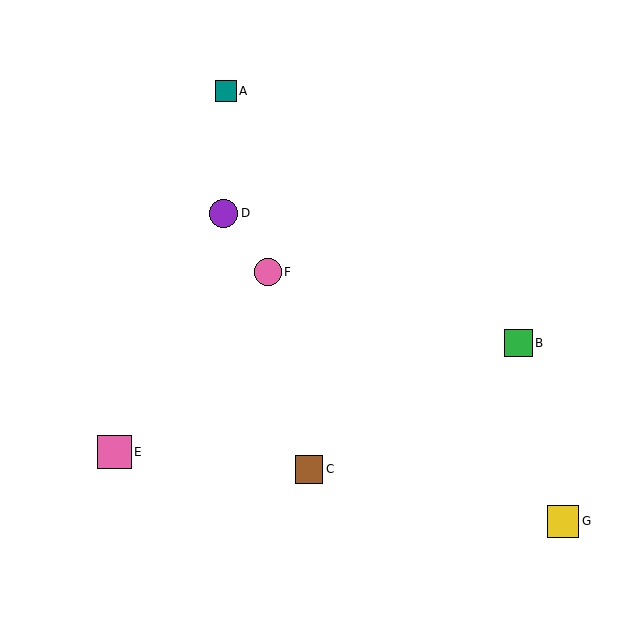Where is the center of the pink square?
The center of the pink square is at (115, 452).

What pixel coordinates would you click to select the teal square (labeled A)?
Click at (226, 91) to select the teal square A.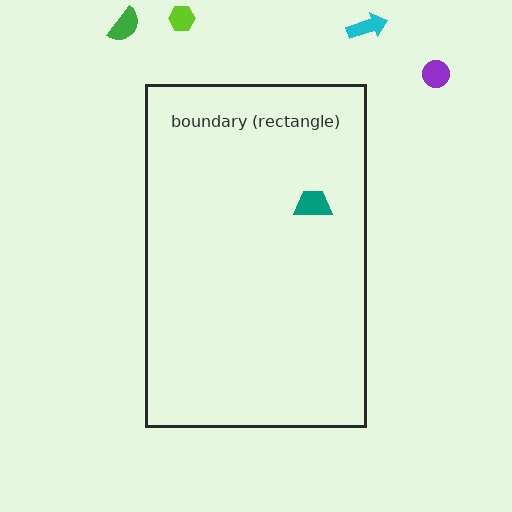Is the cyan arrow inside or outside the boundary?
Outside.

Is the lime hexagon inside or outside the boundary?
Outside.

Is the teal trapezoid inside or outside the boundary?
Inside.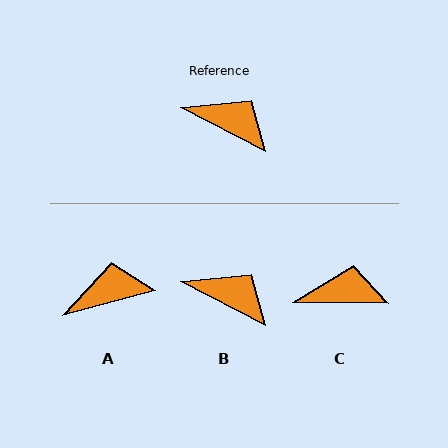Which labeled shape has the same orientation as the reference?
B.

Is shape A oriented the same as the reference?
No, it is off by about 43 degrees.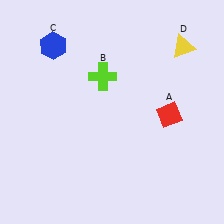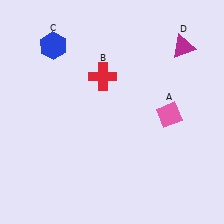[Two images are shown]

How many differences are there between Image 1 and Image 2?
There are 3 differences between the two images.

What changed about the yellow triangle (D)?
In Image 1, D is yellow. In Image 2, it changed to magenta.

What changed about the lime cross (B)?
In Image 1, B is lime. In Image 2, it changed to red.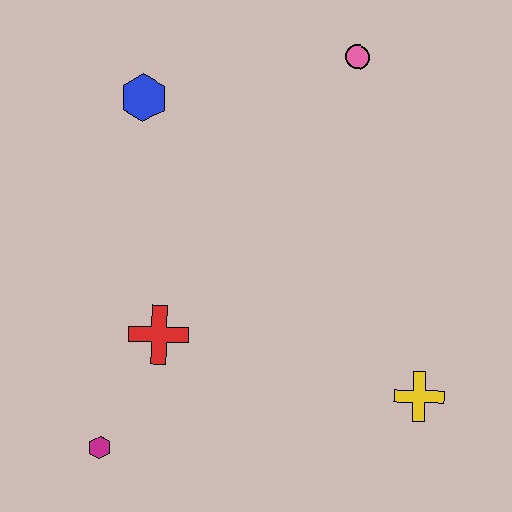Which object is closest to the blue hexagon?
The pink circle is closest to the blue hexagon.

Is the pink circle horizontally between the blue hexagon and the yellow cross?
Yes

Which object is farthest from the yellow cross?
The blue hexagon is farthest from the yellow cross.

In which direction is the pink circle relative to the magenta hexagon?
The pink circle is above the magenta hexagon.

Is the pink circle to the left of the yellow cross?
Yes